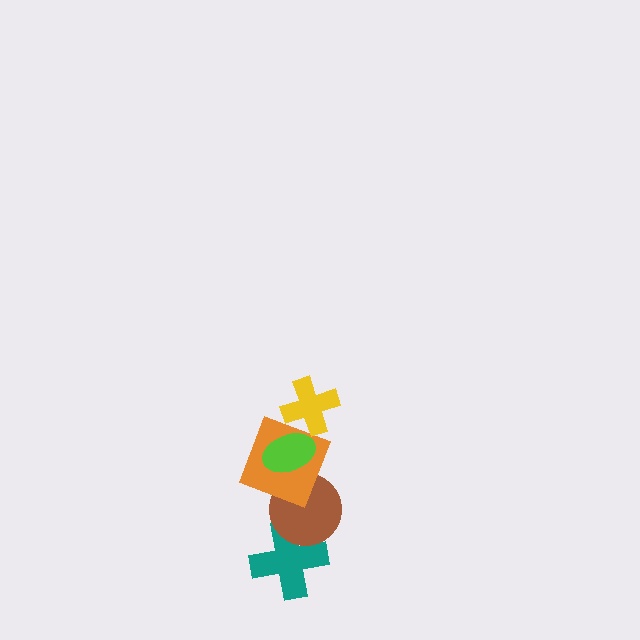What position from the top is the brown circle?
The brown circle is 4th from the top.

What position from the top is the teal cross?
The teal cross is 5th from the top.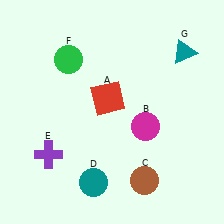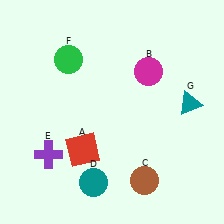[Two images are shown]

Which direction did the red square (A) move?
The red square (A) moved down.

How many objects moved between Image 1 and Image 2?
3 objects moved between the two images.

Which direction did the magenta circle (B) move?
The magenta circle (B) moved up.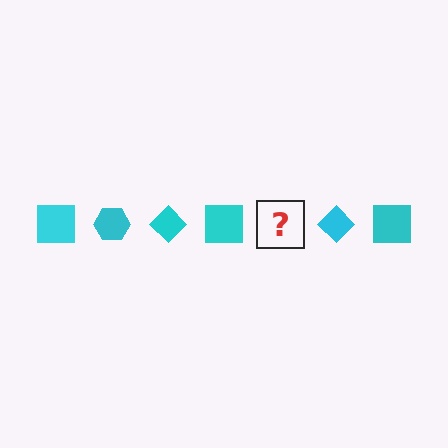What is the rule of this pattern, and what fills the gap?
The rule is that the pattern cycles through square, hexagon, diamond shapes in cyan. The gap should be filled with a cyan hexagon.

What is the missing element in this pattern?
The missing element is a cyan hexagon.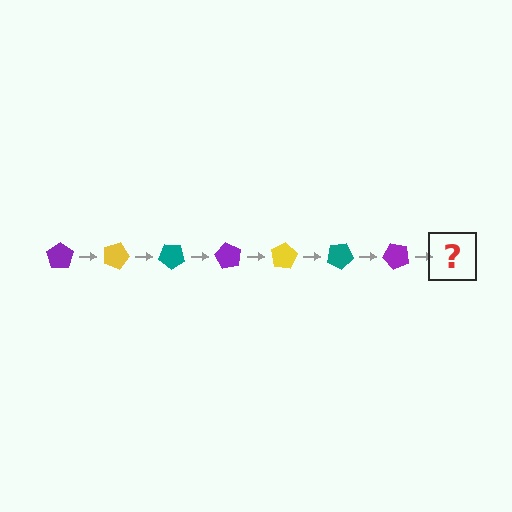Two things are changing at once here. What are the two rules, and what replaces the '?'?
The two rules are that it rotates 20 degrees each step and the color cycles through purple, yellow, and teal. The '?' should be a yellow pentagon, rotated 140 degrees from the start.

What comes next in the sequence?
The next element should be a yellow pentagon, rotated 140 degrees from the start.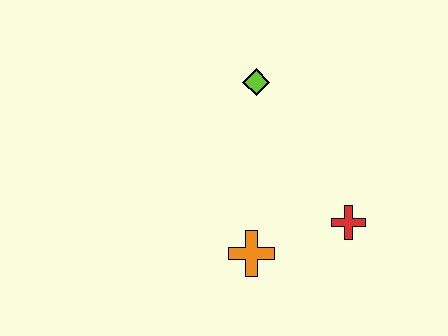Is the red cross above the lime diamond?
No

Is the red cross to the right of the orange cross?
Yes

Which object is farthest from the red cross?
The lime diamond is farthest from the red cross.